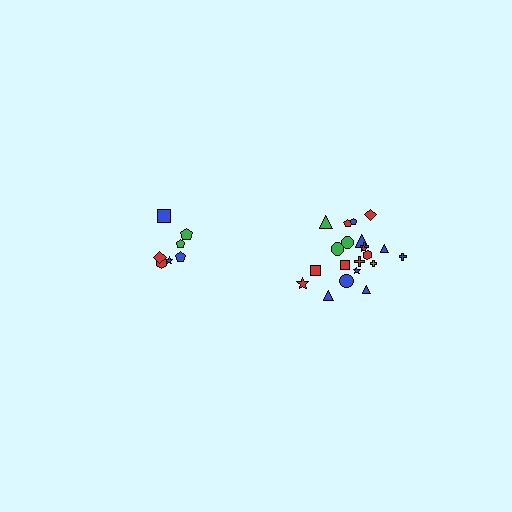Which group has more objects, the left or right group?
The right group.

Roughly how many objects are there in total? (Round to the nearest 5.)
Roughly 30 objects in total.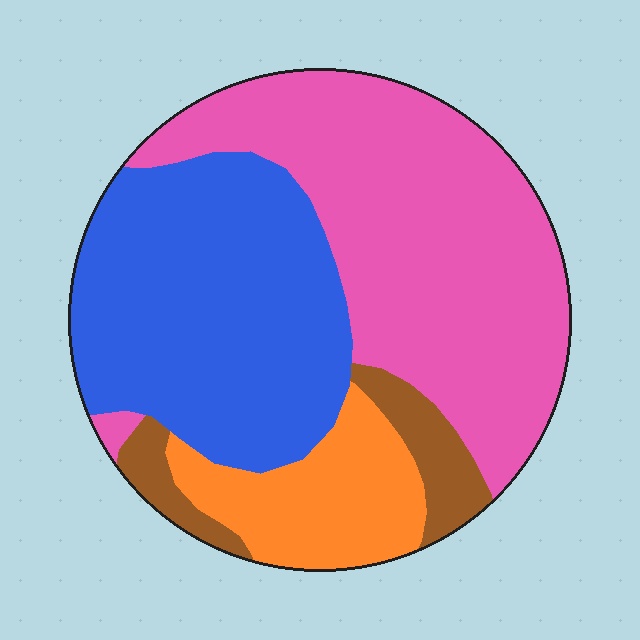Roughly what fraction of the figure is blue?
Blue covers roughly 35% of the figure.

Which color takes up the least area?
Brown, at roughly 10%.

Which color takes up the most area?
Pink, at roughly 45%.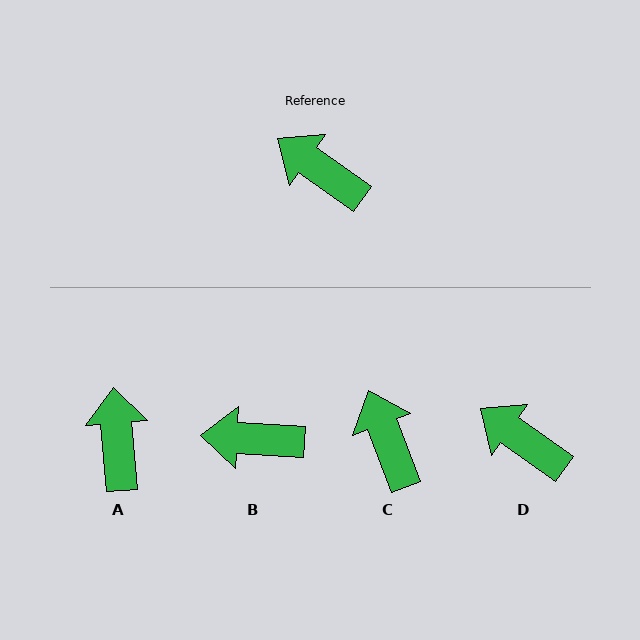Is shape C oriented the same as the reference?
No, it is off by about 34 degrees.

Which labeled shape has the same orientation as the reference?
D.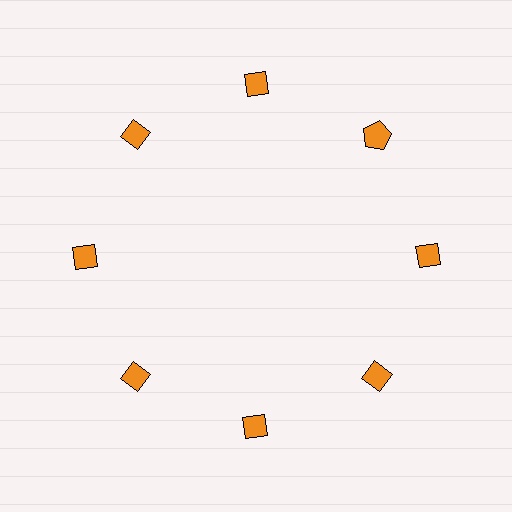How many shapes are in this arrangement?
There are 8 shapes arranged in a ring pattern.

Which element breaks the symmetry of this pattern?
The orange pentagon at roughly the 2 o'clock position breaks the symmetry. All other shapes are orange diamonds.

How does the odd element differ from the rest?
It has a different shape: pentagon instead of diamond.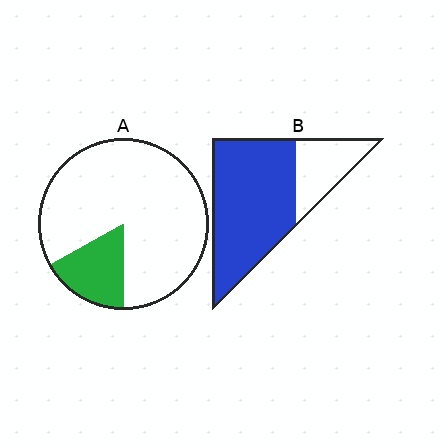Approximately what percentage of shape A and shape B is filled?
A is approximately 15% and B is approximately 75%.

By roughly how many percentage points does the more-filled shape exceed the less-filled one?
By roughly 55 percentage points (B over A).